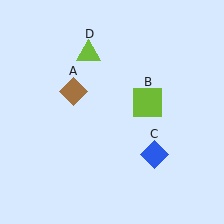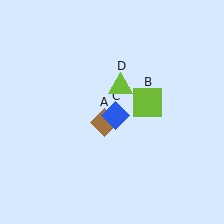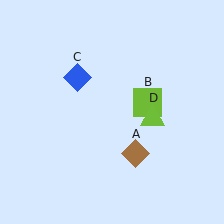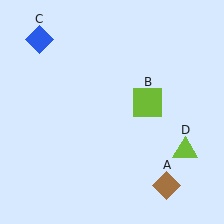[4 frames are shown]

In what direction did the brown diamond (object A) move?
The brown diamond (object A) moved down and to the right.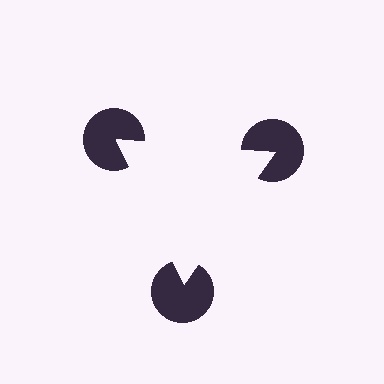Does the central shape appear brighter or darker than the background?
It typically appears slightly brighter than the background, even though no actual brightness change is drawn.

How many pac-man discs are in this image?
There are 3 — one at each vertex of the illusory triangle.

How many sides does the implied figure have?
3 sides.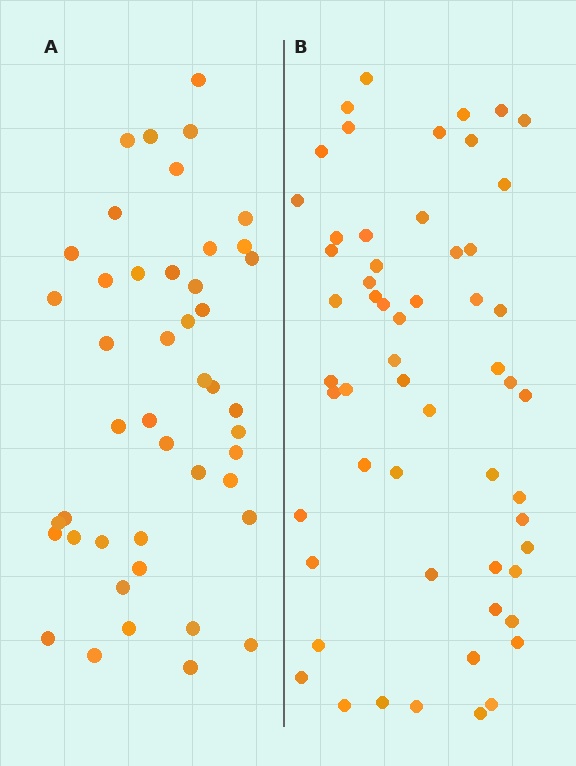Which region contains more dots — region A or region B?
Region B (the right region) has more dots.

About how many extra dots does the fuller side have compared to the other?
Region B has roughly 12 or so more dots than region A.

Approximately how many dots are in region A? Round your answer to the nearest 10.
About 40 dots. (The exact count is 45, which rounds to 40.)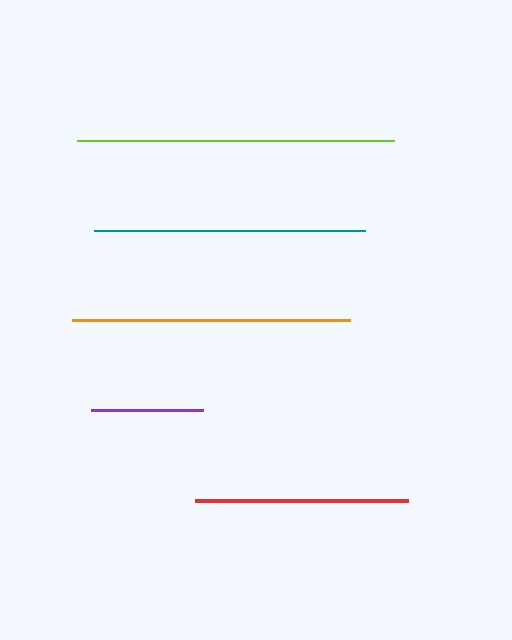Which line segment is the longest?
The lime line is the longest at approximately 317 pixels.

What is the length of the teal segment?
The teal segment is approximately 271 pixels long.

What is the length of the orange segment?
The orange segment is approximately 278 pixels long.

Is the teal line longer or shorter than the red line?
The teal line is longer than the red line.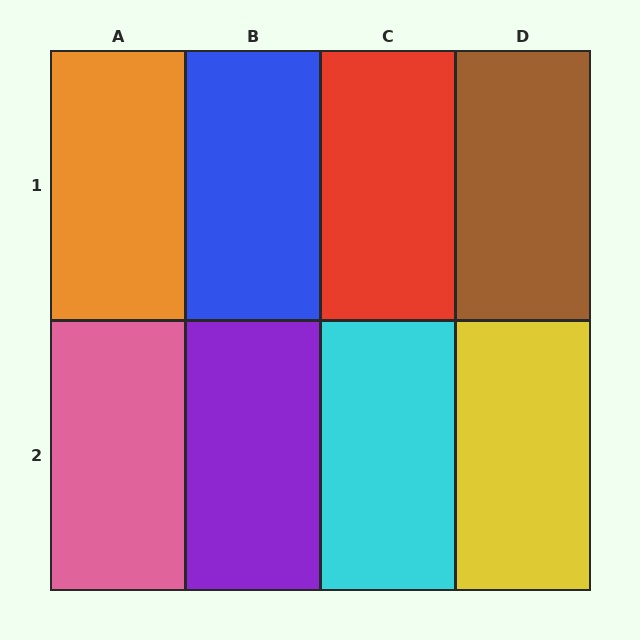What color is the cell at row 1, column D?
Brown.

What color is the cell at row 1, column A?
Orange.